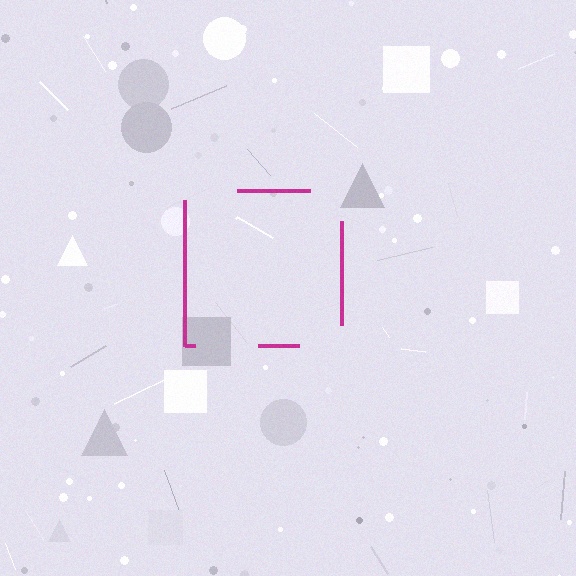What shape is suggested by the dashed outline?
The dashed outline suggests a square.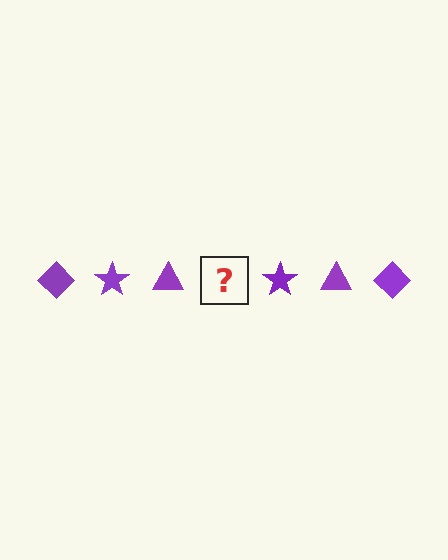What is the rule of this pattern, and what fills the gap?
The rule is that the pattern cycles through diamond, star, triangle shapes in purple. The gap should be filled with a purple diamond.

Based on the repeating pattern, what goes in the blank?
The blank should be a purple diamond.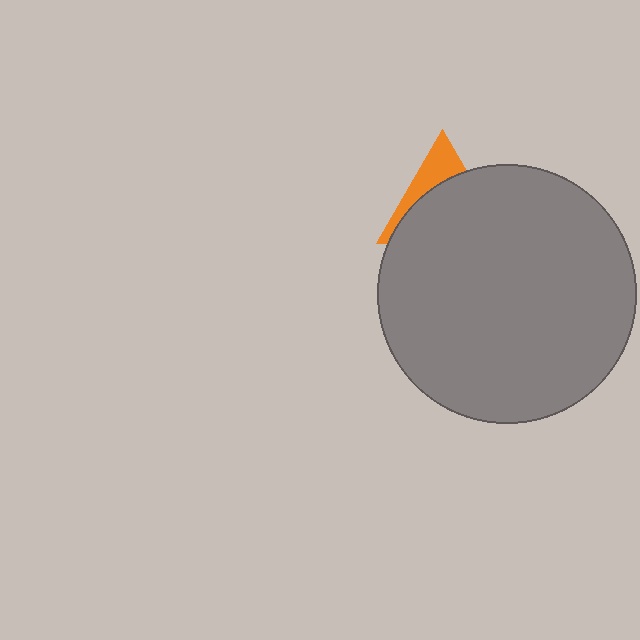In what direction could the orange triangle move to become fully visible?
The orange triangle could move up. That would shift it out from behind the gray circle entirely.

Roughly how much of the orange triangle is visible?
A small part of it is visible (roughly 31%).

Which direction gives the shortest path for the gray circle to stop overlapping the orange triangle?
Moving down gives the shortest separation.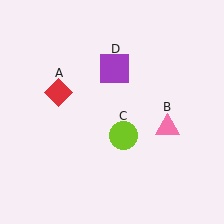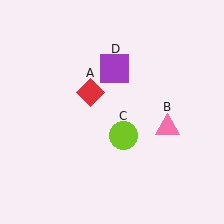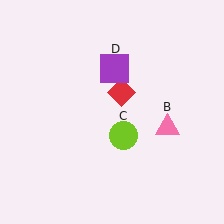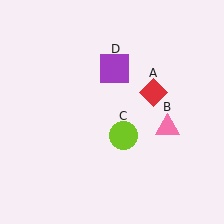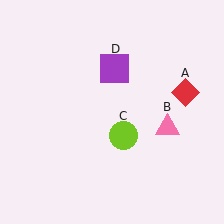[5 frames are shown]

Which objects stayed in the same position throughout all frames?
Pink triangle (object B) and lime circle (object C) and purple square (object D) remained stationary.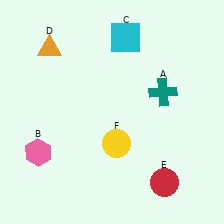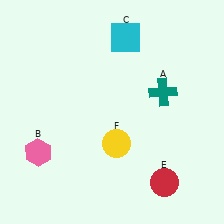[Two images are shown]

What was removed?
The orange triangle (D) was removed in Image 2.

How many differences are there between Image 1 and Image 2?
There is 1 difference between the two images.